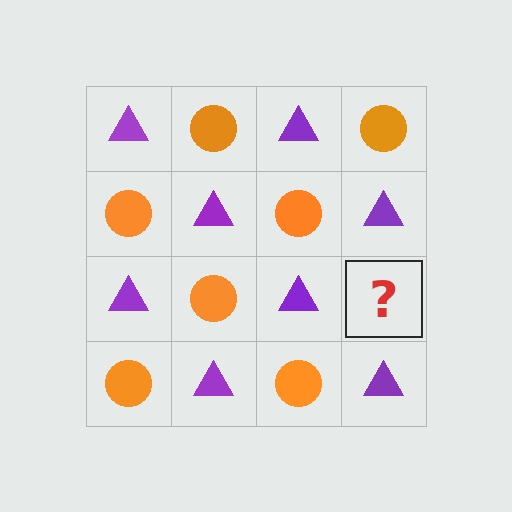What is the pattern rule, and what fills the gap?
The rule is that it alternates purple triangle and orange circle in a checkerboard pattern. The gap should be filled with an orange circle.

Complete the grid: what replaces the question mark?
The question mark should be replaced with an orange circle.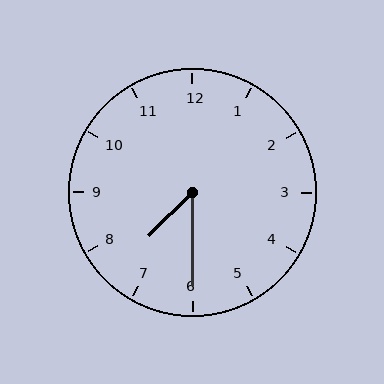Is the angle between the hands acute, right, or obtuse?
It is acute.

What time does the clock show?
7:30.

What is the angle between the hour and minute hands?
Approximately 45 degrees.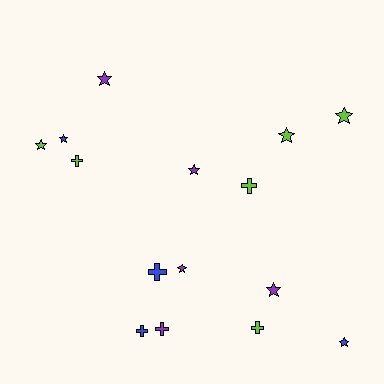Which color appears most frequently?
Lime, with 6 objects.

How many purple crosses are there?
There is 1 purple cross.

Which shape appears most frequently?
Star, with 9 objects.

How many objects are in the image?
There are 15 objects.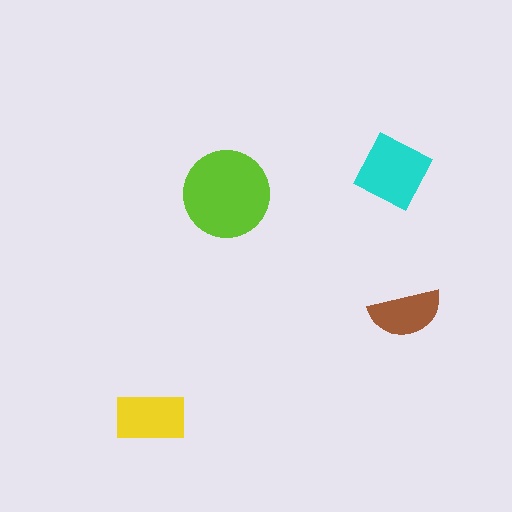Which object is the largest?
The lime circle.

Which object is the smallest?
The brown semicircle.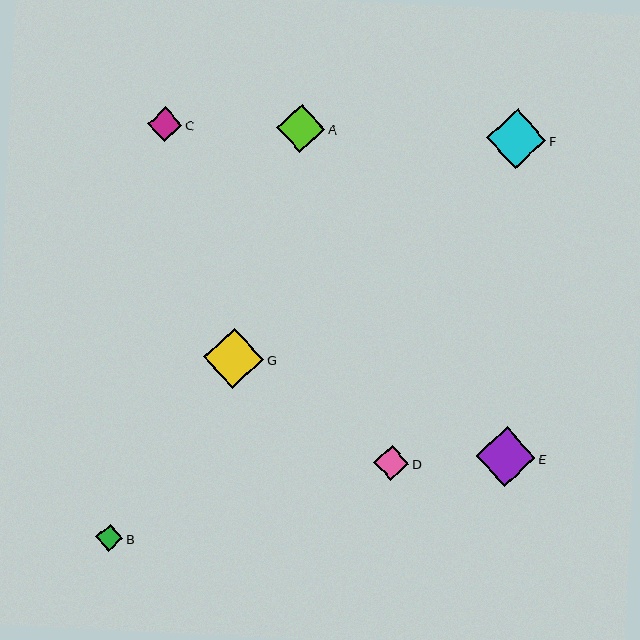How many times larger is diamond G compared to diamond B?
Diamond G is approximately 2.2 times the size of diamond B.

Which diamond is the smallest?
Diamond B is the smallest with a size of approximately 27 pixels.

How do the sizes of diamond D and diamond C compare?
Diamond D and diamond C are approximately the same size.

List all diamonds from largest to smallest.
From largest to smallest: E, G, F, A, D, C, B.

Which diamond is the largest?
Diamond E is the largest with a size of approximately 60 pixels.